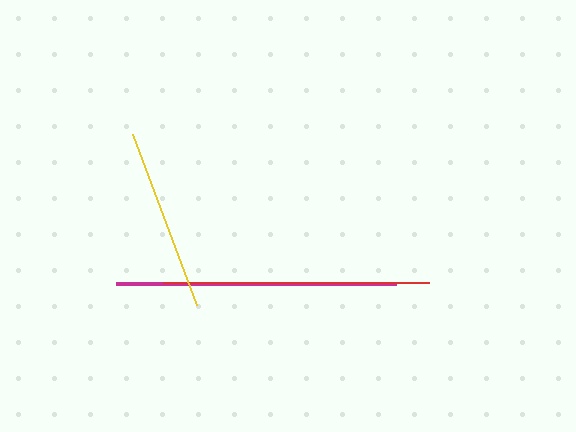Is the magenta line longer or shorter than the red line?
The magenta line is longer than the red line.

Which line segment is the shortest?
The yellow line is the shortest at approximately 182 pixels.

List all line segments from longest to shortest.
From longest to shortest: magenta, red, yellow.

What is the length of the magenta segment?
The magenta segment is approximately 280 pixels long.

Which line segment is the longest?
The magenta line is the longest at approximately 280 pixels.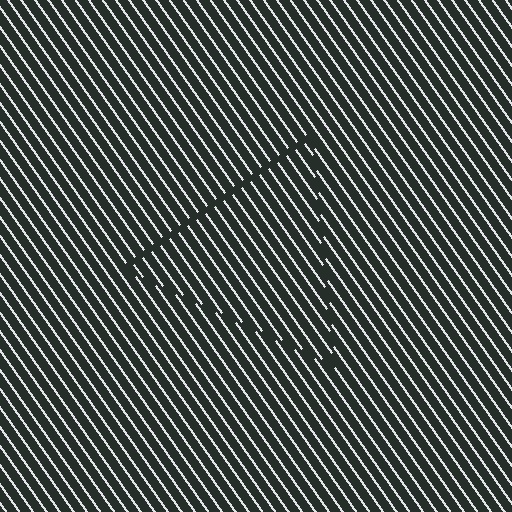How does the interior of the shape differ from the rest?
The interior of the shape contains the same grating, shifted by half a period — the contour is defined by the phase discontinuity where line-ends from the inner and outer gratings abut.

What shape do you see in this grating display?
An illusory triangle. The interior of the shape contains the same grating, shifted by half a period — the contour is defined by the phase discontinuity where line-ends from the inner and outer gratings abut.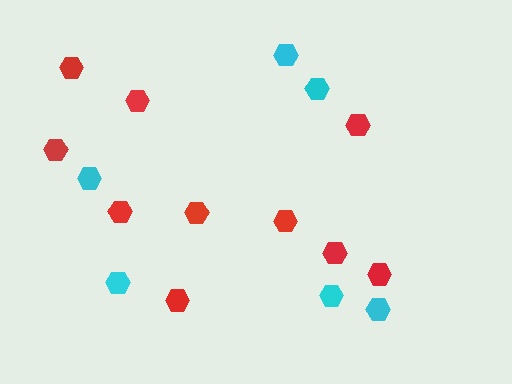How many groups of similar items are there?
There are 2 groups: one group of red hexagons (10) and one group of cyan hexagons (6).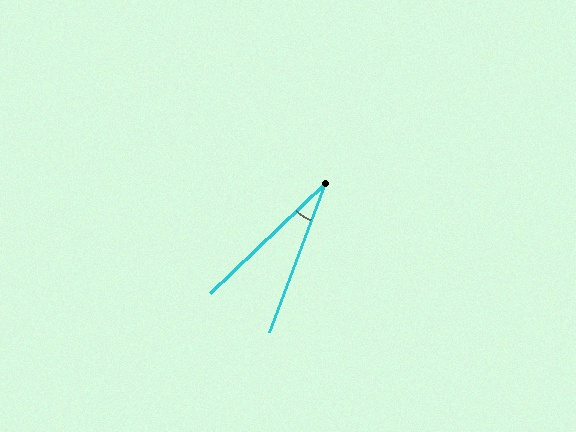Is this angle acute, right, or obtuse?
It is acute.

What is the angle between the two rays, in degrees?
Approximately 26 degrees.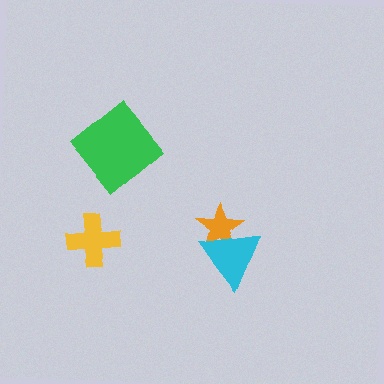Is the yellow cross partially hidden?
No, no other shape covers it.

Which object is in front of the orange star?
The cyan triangle is in front of the orange star.